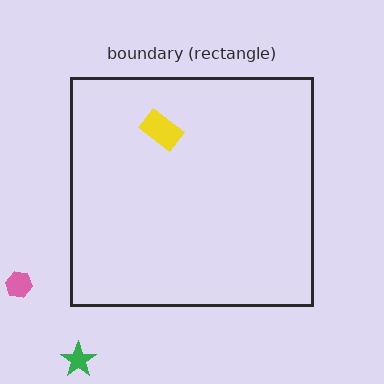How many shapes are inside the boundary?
1 inside, 2 outside.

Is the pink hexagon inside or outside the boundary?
Outside.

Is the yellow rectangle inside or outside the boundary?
Inside.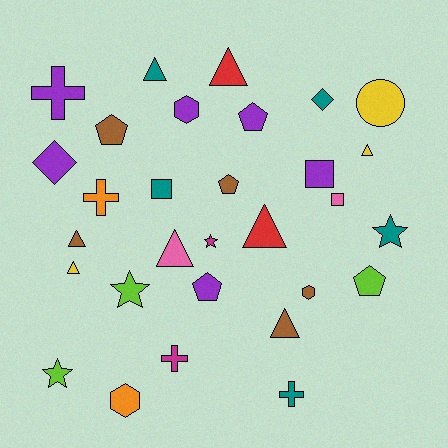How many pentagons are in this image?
There are 5 pentagons.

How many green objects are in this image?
There are no green objects.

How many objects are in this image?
There are 30 objects.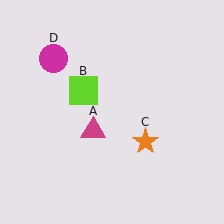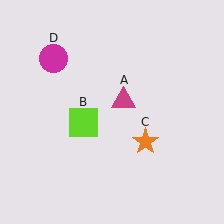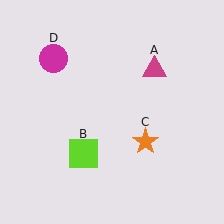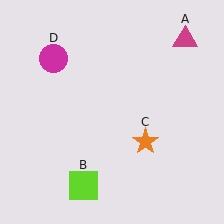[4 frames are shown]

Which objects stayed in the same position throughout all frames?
Orange star (object C) and magenta circle (object D) remained stationary.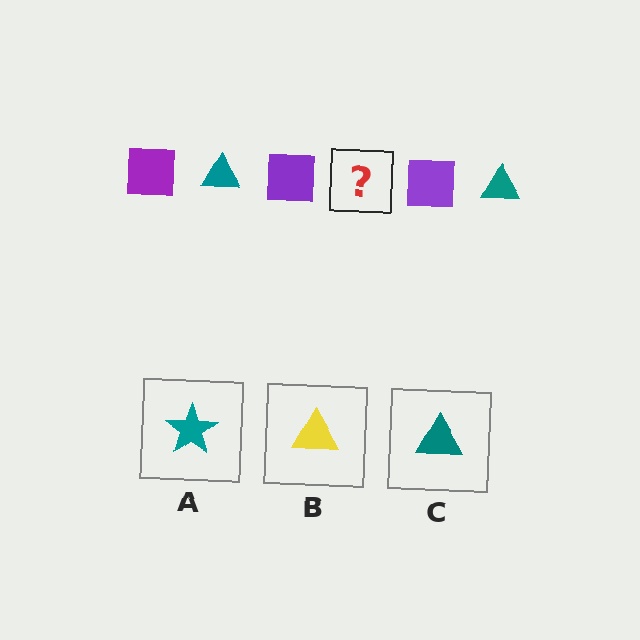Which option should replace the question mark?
Option C.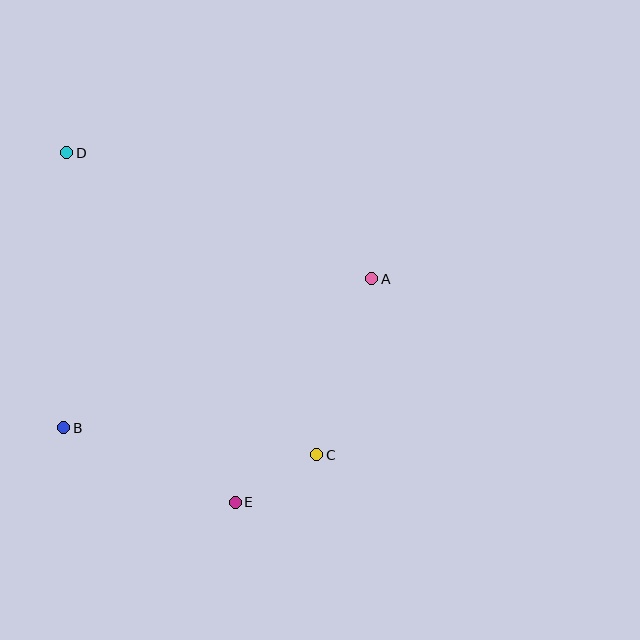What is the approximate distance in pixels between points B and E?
The distance between B and E is approximately 187 pixels.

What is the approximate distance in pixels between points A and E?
The distance between A and E is approximately 262 pixels.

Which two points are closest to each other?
Points C and E are closest to each other.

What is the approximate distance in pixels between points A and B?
The distance between A and B is approximately 342 pixels.